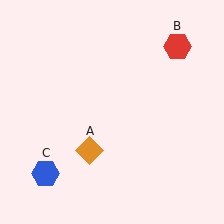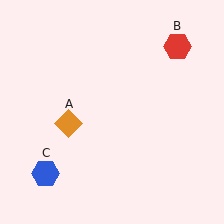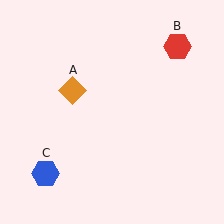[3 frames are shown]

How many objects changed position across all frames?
1 object changed position: orange diamond (object A).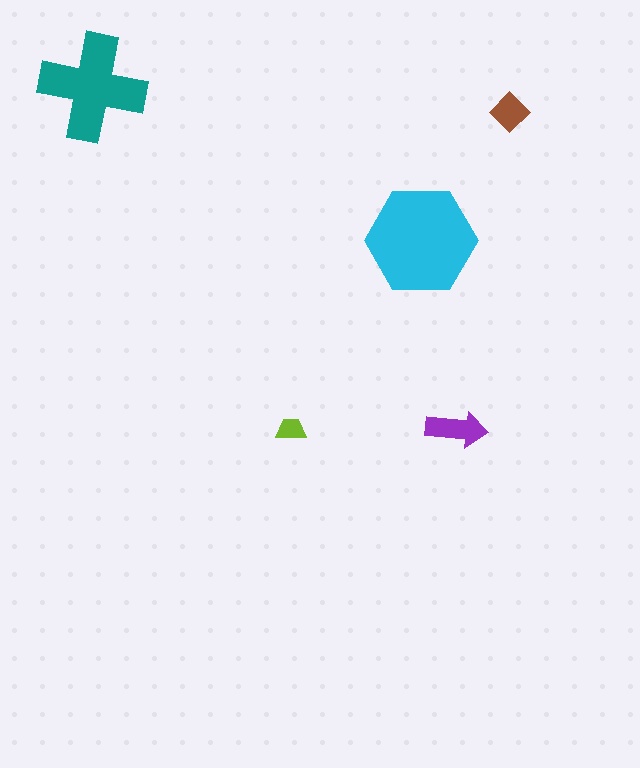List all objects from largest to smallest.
The cyan hexagon, the teal cross, the purple arrow, the brown diamond, the lime trapezoid.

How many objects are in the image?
There are 5 objects in the image.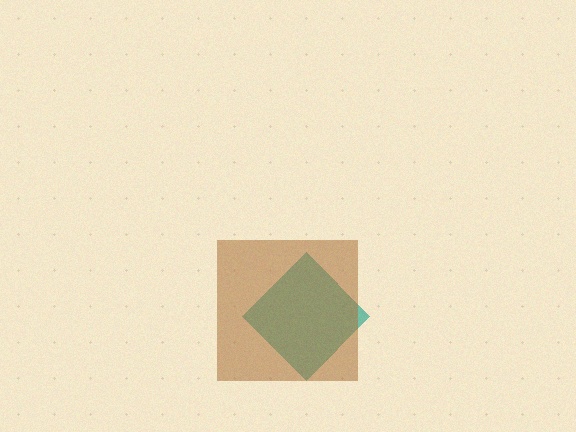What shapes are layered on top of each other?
The layered shapes are: a teal diamond, a brown square.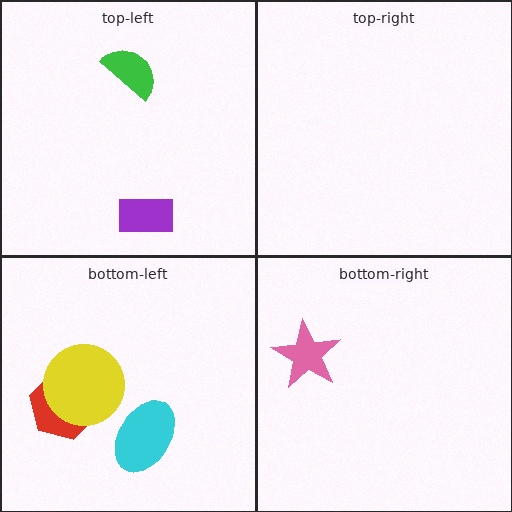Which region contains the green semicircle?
The top-left region.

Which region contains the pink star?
The bottom-right region.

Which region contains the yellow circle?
The bottom-left region.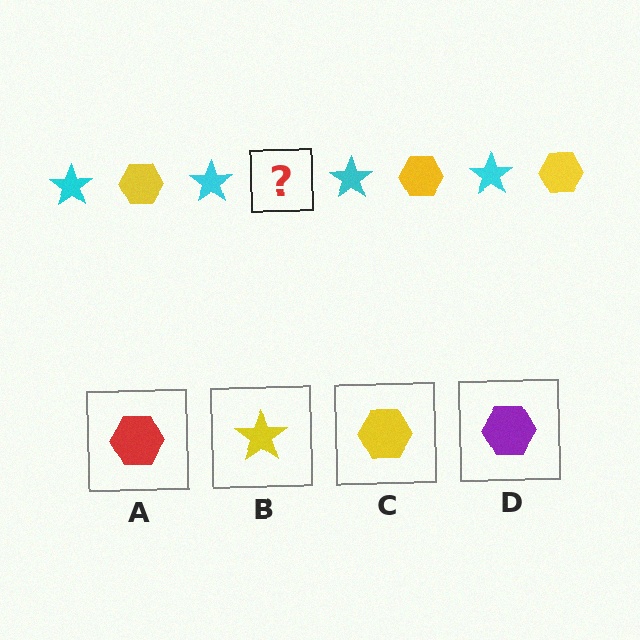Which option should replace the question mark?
Option C.